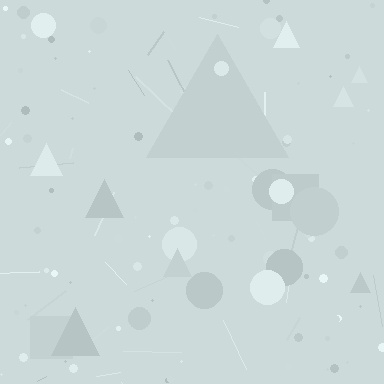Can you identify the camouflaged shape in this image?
The camouflaged shape is a triangle.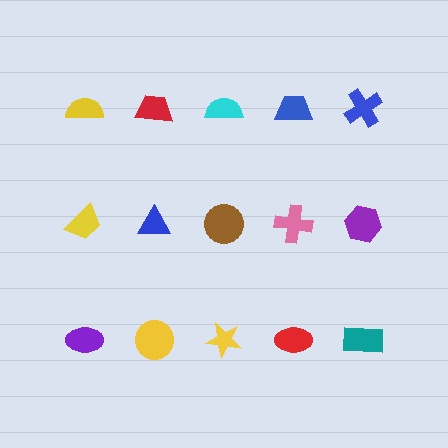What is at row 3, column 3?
A yellow star.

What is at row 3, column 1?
A purple ellipse.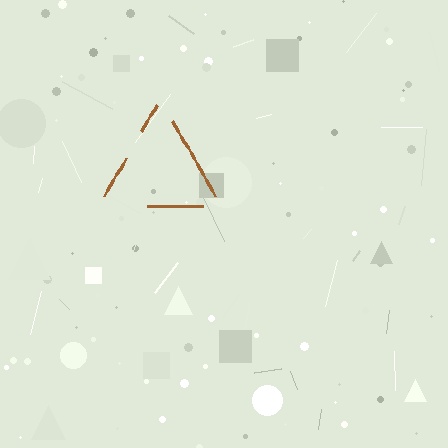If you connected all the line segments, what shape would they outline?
They would outline a triangle.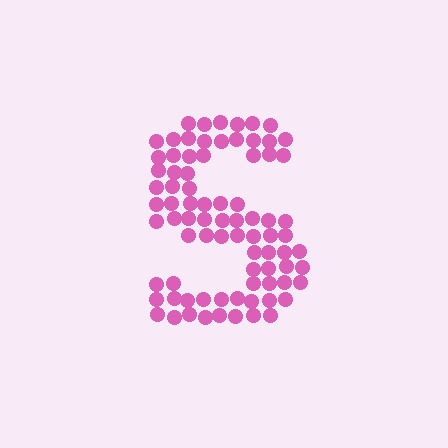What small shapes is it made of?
It is made of small circles.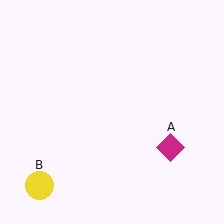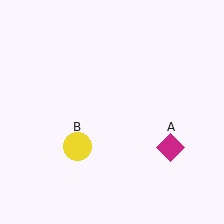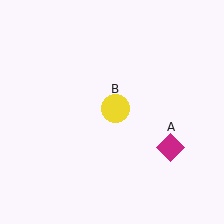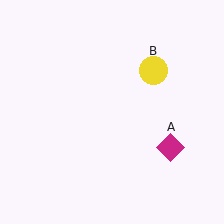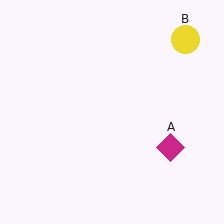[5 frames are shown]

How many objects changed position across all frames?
1 object changed position: yellow circle (object B).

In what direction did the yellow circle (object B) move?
The yellow circle (object B) moved up and to the right.